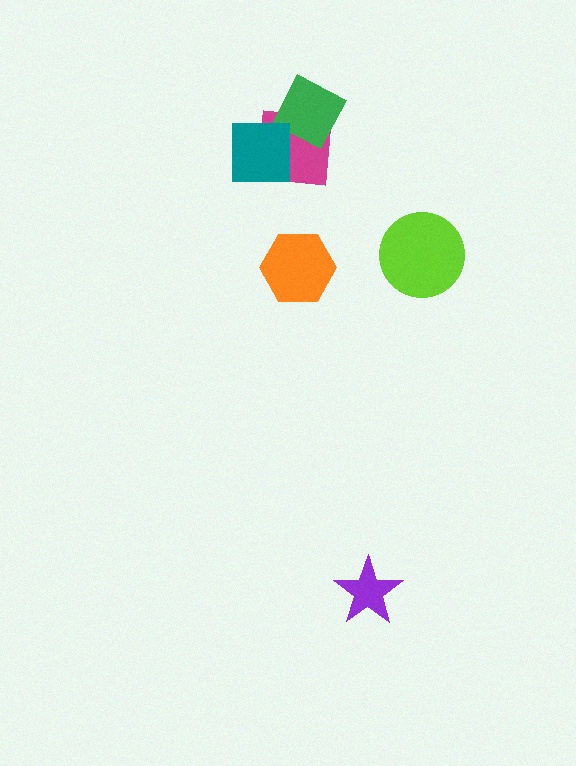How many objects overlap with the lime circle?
0 objects overlap with the lime circle.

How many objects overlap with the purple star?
0 objects overlap with the purple star.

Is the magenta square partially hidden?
Yes, it is partially covered by another shape.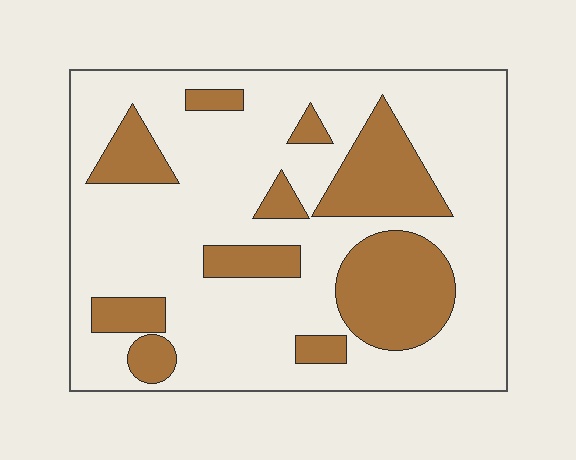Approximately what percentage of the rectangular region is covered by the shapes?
Approximately 25%.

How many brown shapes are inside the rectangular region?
10.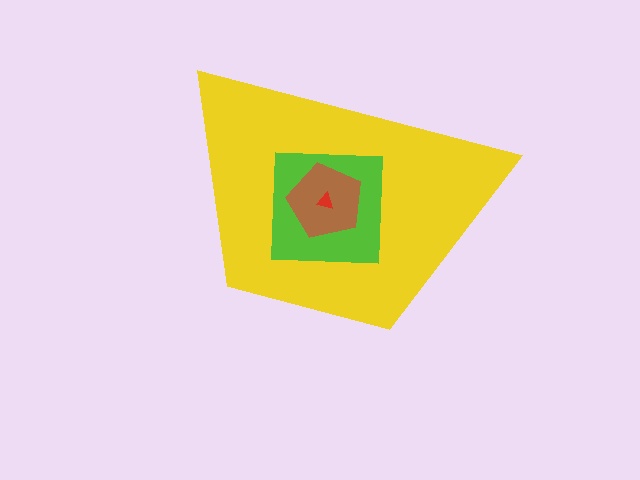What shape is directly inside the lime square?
The brown pentagon.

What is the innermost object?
The red triangle.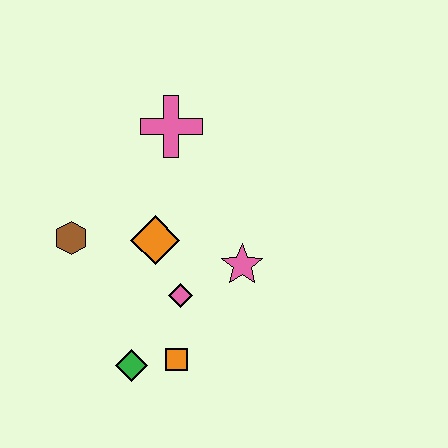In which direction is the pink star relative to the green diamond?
The pink star is to the right of the green diamond.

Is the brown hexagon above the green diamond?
Yes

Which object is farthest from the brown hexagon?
The pink star is farthest from the brown hexagon.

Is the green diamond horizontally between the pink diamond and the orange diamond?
No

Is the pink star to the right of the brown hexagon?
Yes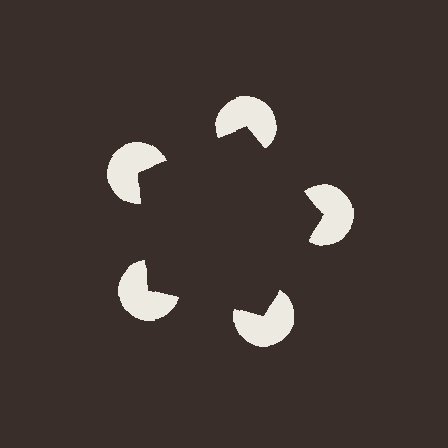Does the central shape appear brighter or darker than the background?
It typically appears slightly darker than the background, even though no actual brightness change is drawn.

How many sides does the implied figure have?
5 sides.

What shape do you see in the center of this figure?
An illusory pentagon — its edges are inferred from the aligned wedge cuts in the pac-man discs, not physically drawn.